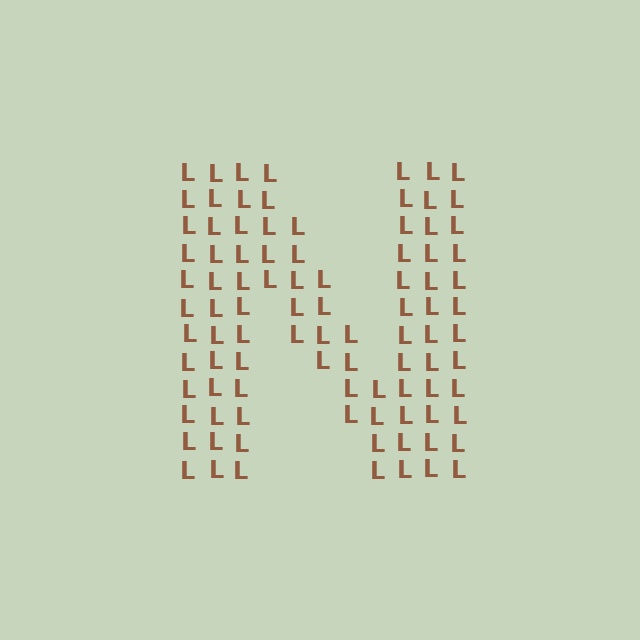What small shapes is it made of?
It is made of small letter L's.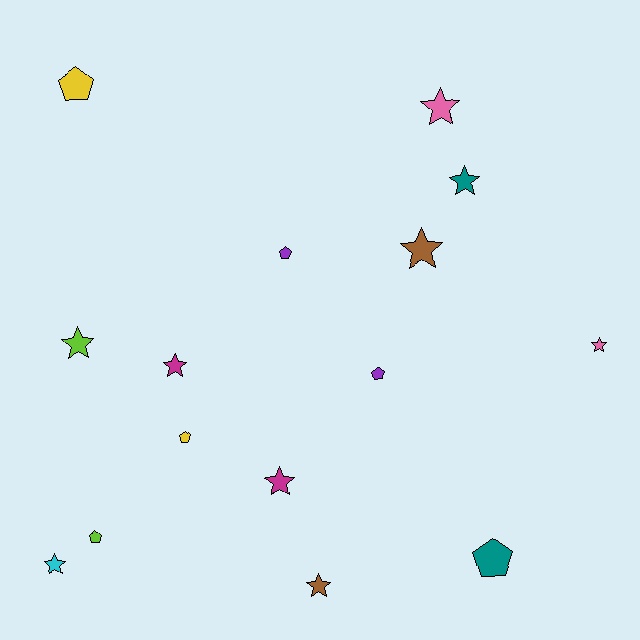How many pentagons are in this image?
There are 6 pentagons.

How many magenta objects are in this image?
There are 2 magenta objects.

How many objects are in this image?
There are 15 objects.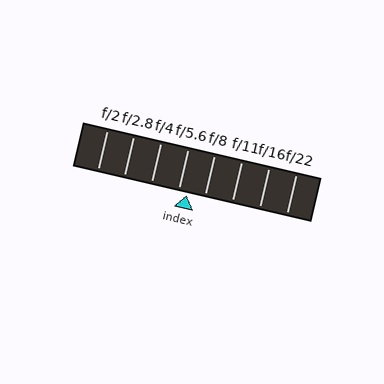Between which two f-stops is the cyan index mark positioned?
The index mark is between f/5.6 and f/8.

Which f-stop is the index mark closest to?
The index mark is closest to f/5.6.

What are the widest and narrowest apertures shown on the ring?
The widest aperture shown is f/2 and the narrowest is f/22.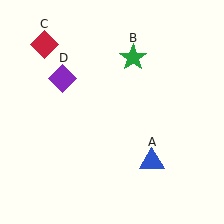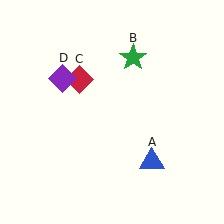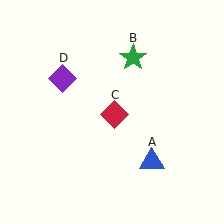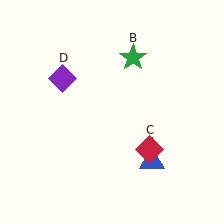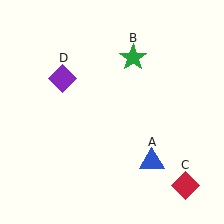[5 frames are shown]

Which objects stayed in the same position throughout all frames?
Blue triangle (object A) and green star (object B) and purple diamond (object D) remained stationary.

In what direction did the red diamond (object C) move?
The red diamond (object C) moved down and to the right.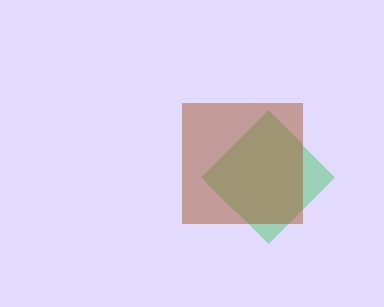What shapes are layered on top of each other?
The layered shapes are: a green diamond, a brown square.